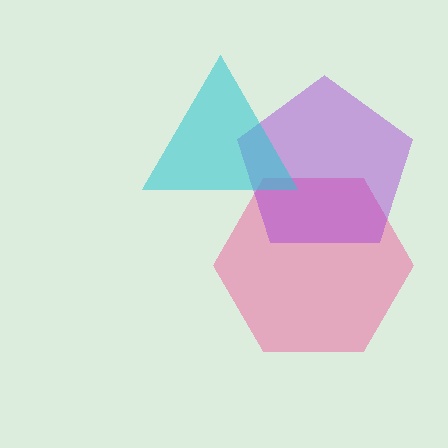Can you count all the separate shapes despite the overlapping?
Yes, there are 3 separate shapes.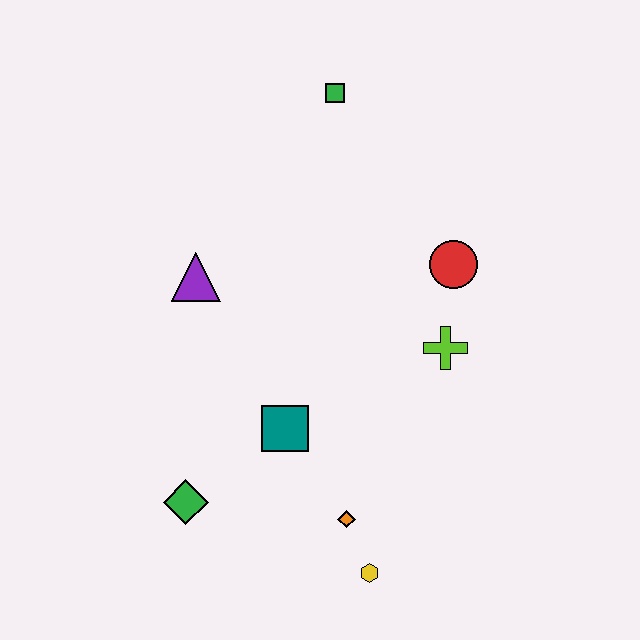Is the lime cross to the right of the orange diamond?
Yes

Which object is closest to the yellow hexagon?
The orange diamond is closest to the yellow hexagon.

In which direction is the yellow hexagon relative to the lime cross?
The yellow hexagon is below the lime cross.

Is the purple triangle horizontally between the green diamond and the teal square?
Yes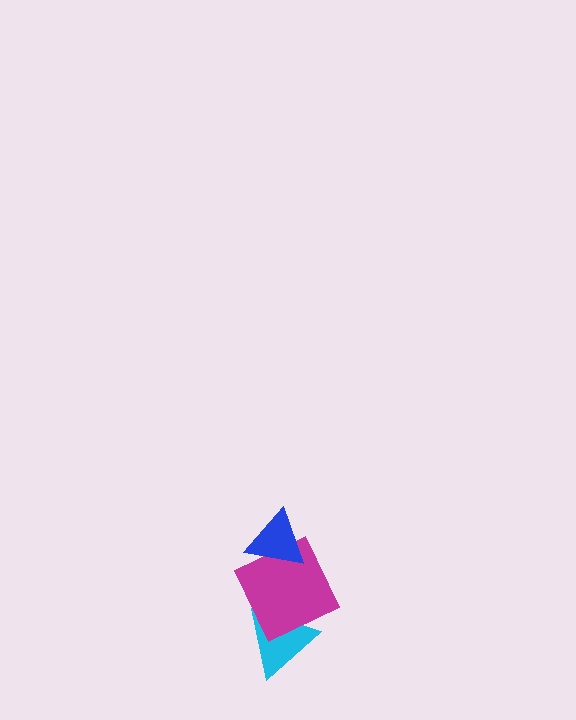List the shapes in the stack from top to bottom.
From top to bottom: the blue triangle, the magenta square, the cyan triangle.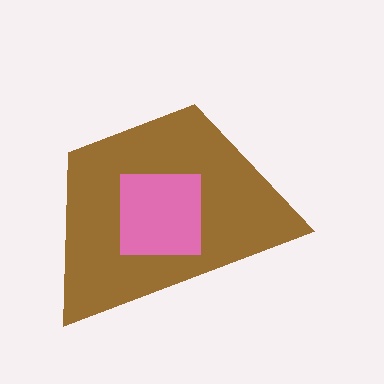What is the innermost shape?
The pink square.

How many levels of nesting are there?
2.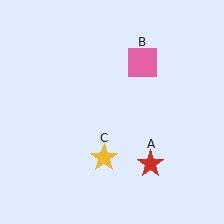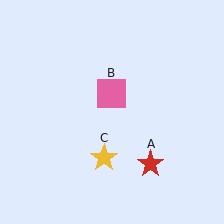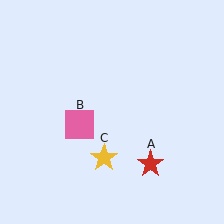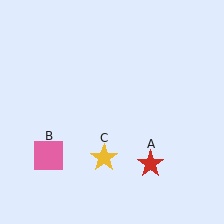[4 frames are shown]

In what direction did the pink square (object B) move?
The pink square (object B) moved down and to the left.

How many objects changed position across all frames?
1 object changed position: pink square (object B).